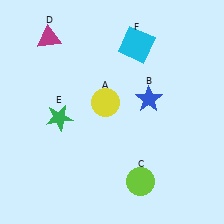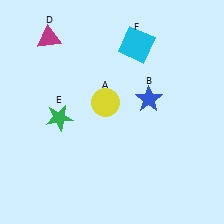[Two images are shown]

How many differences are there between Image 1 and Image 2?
There is 1 difference between the two images.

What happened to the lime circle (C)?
The lime circle (C) was removed in Image 2. It was in the bottom-right area of Image 1.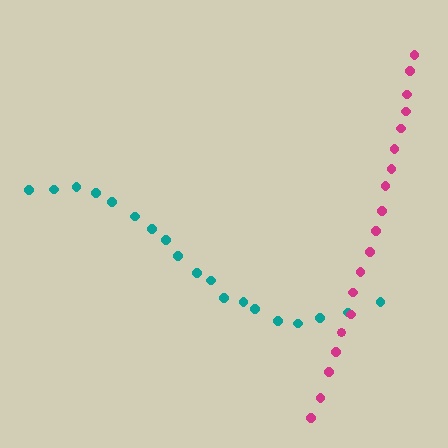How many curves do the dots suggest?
There are 2 distinct paths.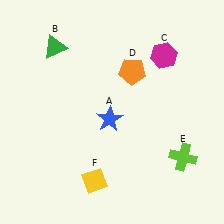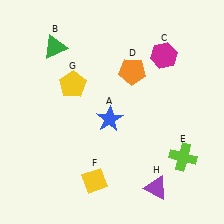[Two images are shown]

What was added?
A yellow pentagon (G), a purple triangle (H) were added in Image 2.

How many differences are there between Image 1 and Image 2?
There are 2 differences between the two images.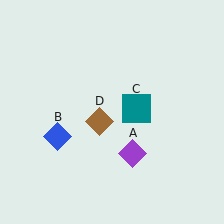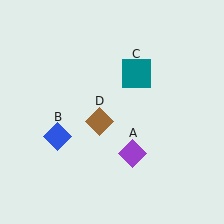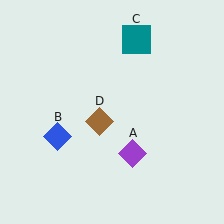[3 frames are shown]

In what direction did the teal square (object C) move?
The teal square (object C) moved up.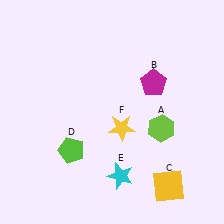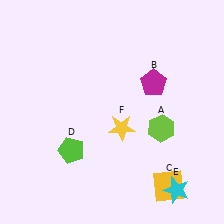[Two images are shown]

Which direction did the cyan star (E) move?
The cyan star (E) moved right.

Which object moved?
The cyan star (E) moved right.